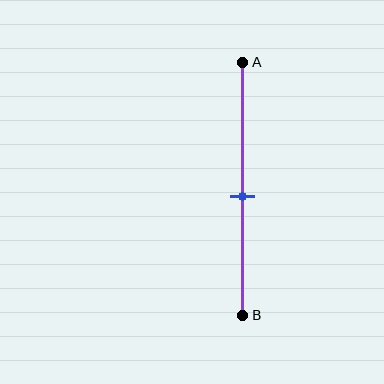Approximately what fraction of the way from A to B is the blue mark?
The blue mark is approximately 55% of the way from A to B.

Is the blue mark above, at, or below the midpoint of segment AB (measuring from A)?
The blue mark is approximately at the midpoint of segment AB.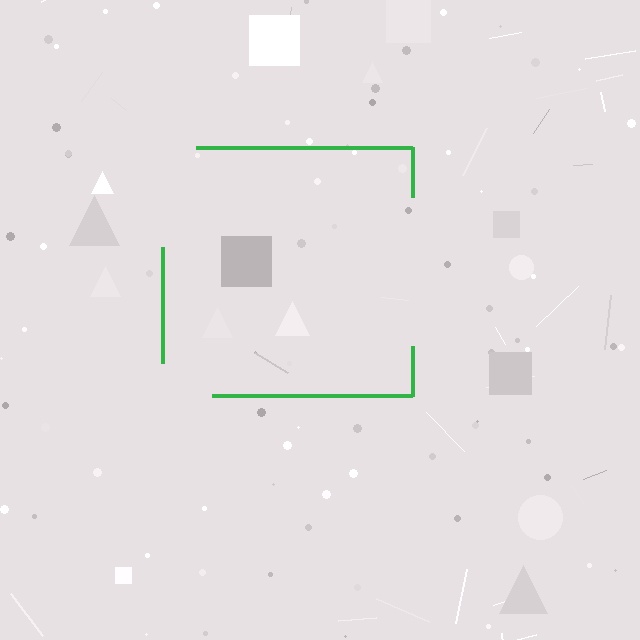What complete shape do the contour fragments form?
The contour fragments form a square.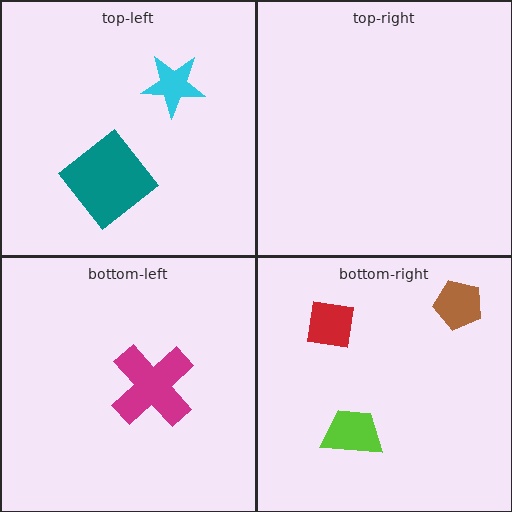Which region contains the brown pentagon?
The bottom-right region.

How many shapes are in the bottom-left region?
1.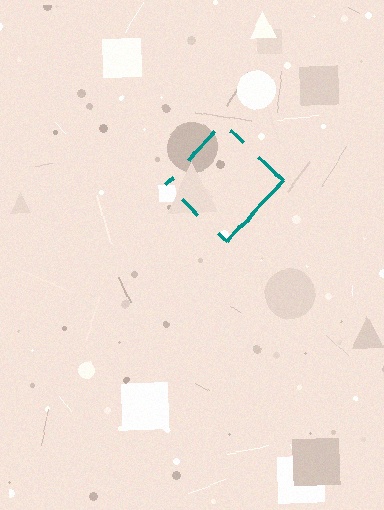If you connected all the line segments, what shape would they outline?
They would outline a diamond.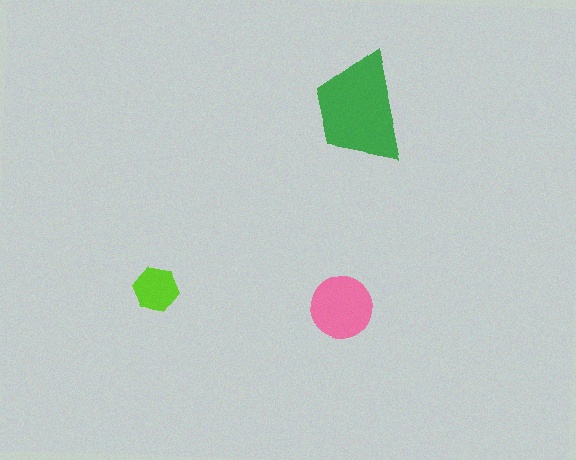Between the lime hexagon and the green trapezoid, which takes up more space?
The green trapezoid.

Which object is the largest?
The green trapezoid.